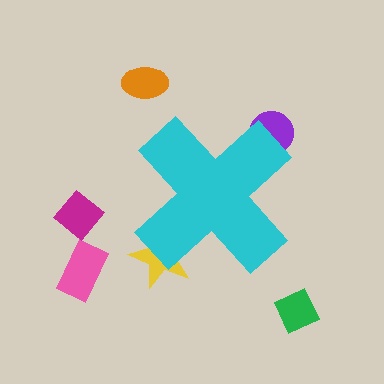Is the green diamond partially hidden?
No, the green diamond is fully visible.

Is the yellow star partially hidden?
Yes, the yellow star is partially hidden behind the cyan cross.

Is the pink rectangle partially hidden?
No, the pink rectangle is fully visible.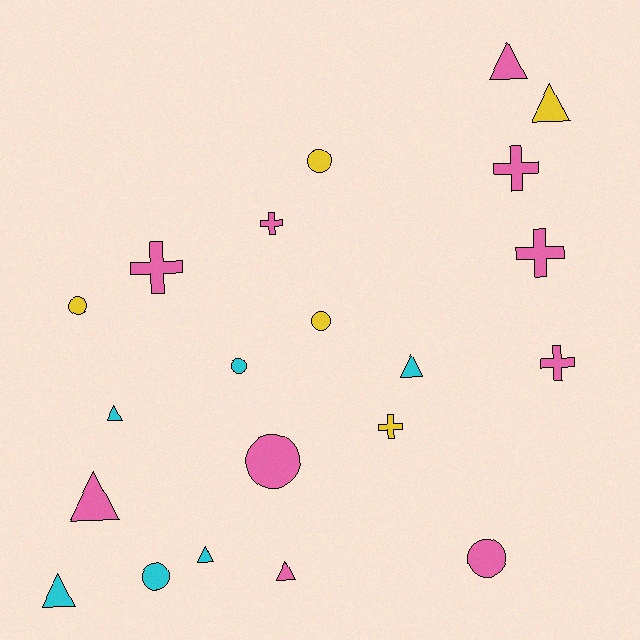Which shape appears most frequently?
Triangle, with 8 objects.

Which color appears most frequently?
Pink, with 10 objects.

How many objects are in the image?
There are 21 objects.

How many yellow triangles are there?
There is 1 yellow triangle.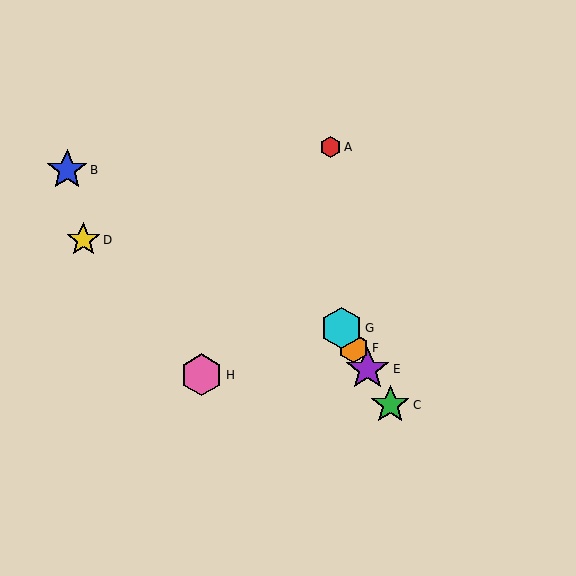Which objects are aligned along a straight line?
Objects C, E, F, G are aligned along a straight line.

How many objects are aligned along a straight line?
4 objects (C, E, F, G) are aligned along a straight line.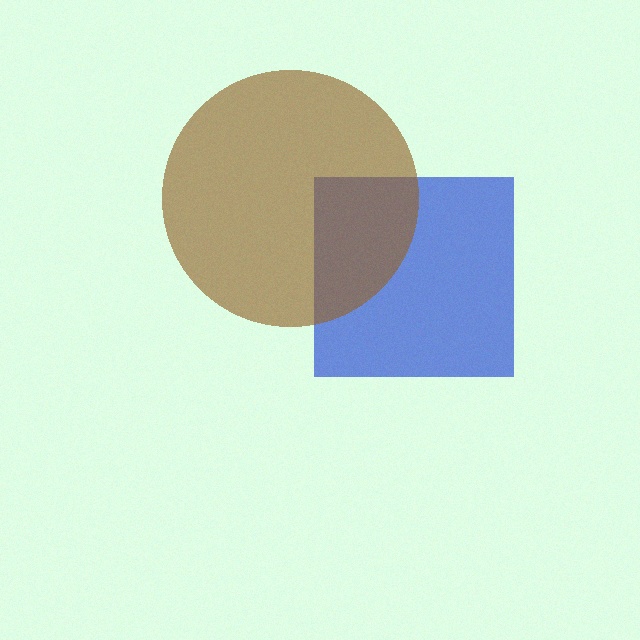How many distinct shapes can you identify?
There are 2 distinct shapes: a blue square, a brown circle.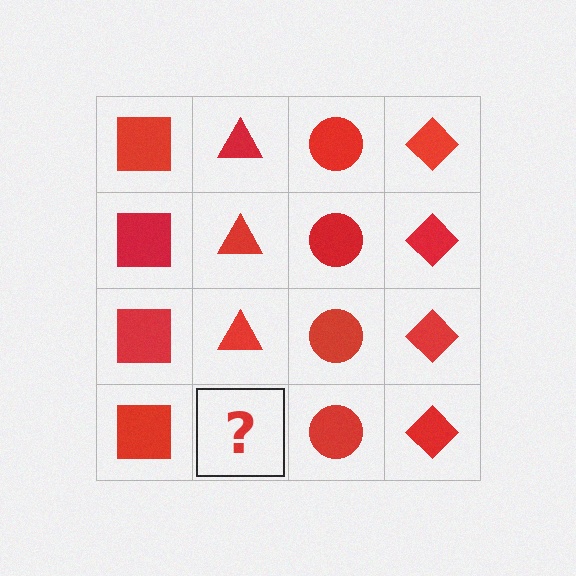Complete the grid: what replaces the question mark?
The question mark should be replaced with a red triangle.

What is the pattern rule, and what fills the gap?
The rule is that each column has a consistent shape. The gap should be filled with a red triangle.